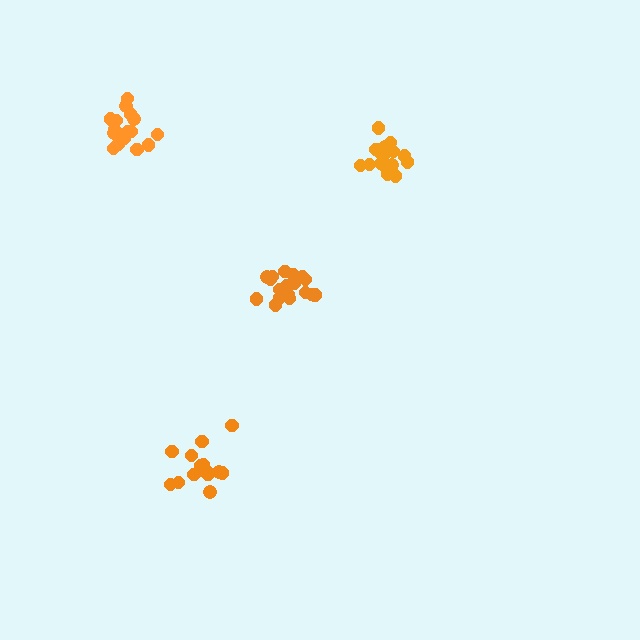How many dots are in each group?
Group 1: 14 dots, Group 2: 19 dots, Group 3: 19 dots, Group 4: 18 dots (70 total).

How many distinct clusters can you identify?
There are 4 distinct clusters.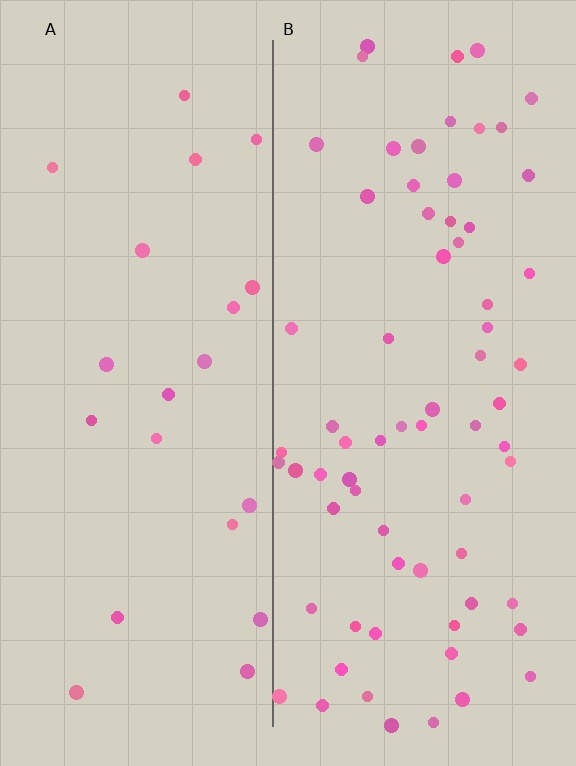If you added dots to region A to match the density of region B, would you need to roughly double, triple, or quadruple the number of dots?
Approximately triple.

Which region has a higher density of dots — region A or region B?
B (the right).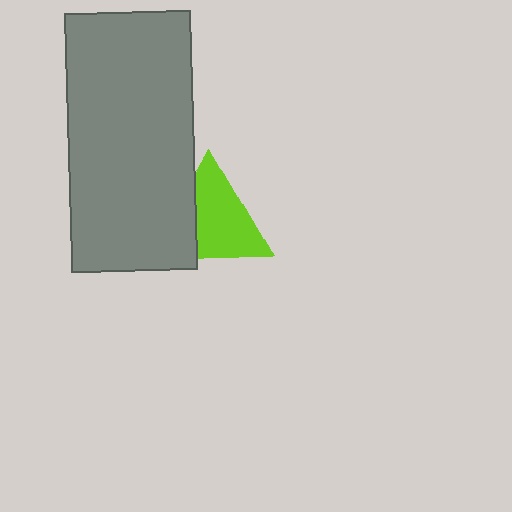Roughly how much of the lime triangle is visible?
Most of it is visible (roughly 69%).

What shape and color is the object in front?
The object in front is a gray rectangle.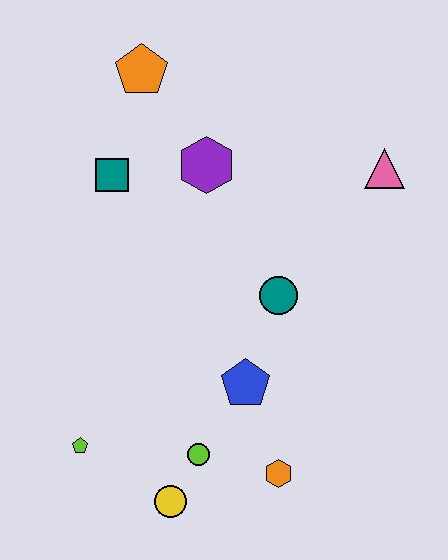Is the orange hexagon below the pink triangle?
Yes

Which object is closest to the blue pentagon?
The lime circle is closest to the blue pentagon.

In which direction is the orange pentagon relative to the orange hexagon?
The orange pentagon is above the orange hexagon.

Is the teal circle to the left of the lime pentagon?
No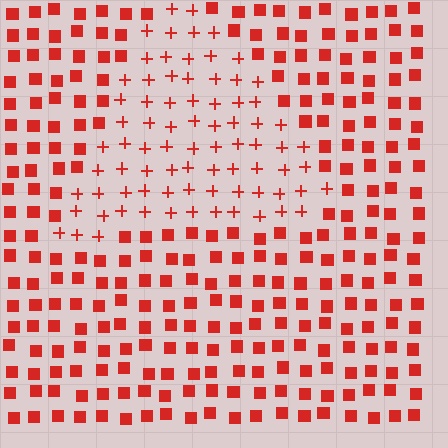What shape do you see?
I see a triangle.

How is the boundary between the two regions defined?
The boundary is defined by a change in element shape: plus signs inside vs. squares outside. All elements share the same color and spacing.